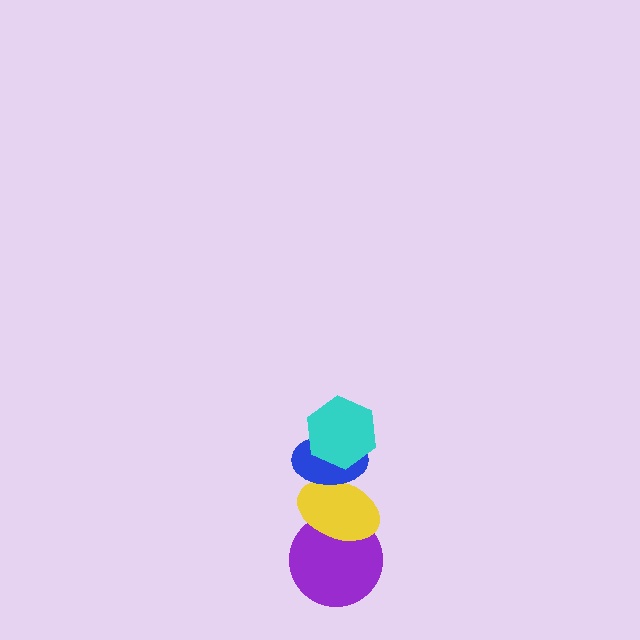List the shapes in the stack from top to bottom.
From top to bottom: the cyan hexagon, the blue ellipse, the yellow ellipse, the purple circle.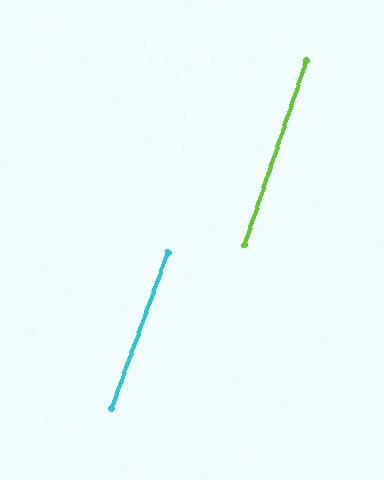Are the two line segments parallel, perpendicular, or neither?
Parallel — their directions differ by only 1.2°.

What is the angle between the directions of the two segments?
Approximately 1 degree.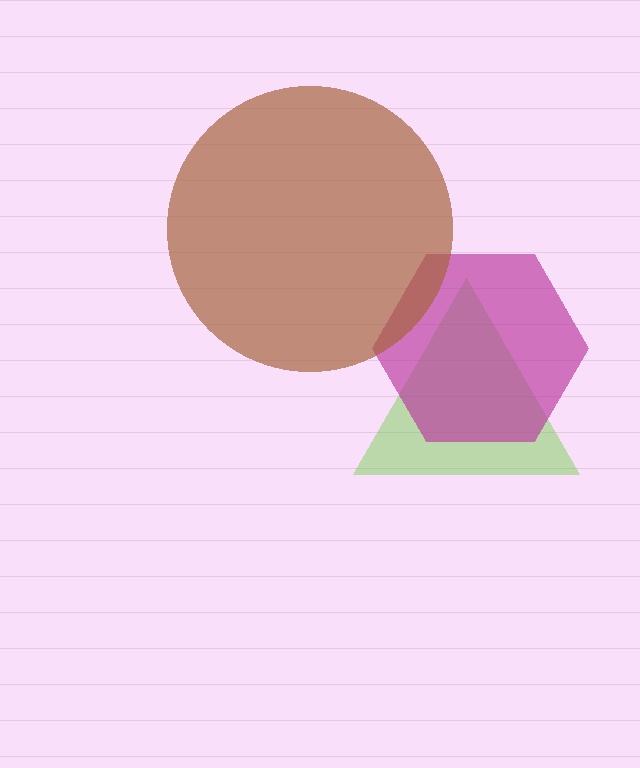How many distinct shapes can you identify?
There are 3 distinct shapes: a lime triangle, a magenta hexagon, a brown circle.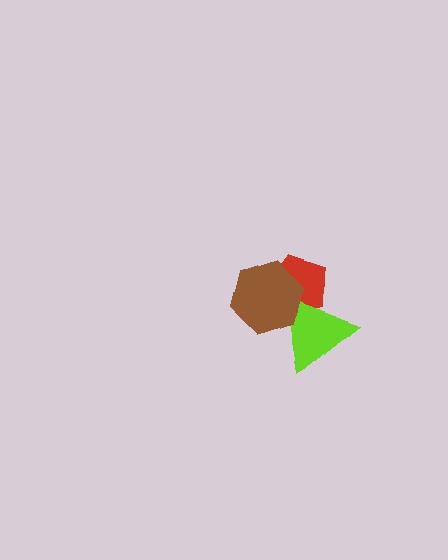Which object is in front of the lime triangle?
The brown hexagon is in front of the lime triangle.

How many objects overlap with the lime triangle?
2 objects overlap with the lime triangle.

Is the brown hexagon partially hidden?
No, no other shape covers it.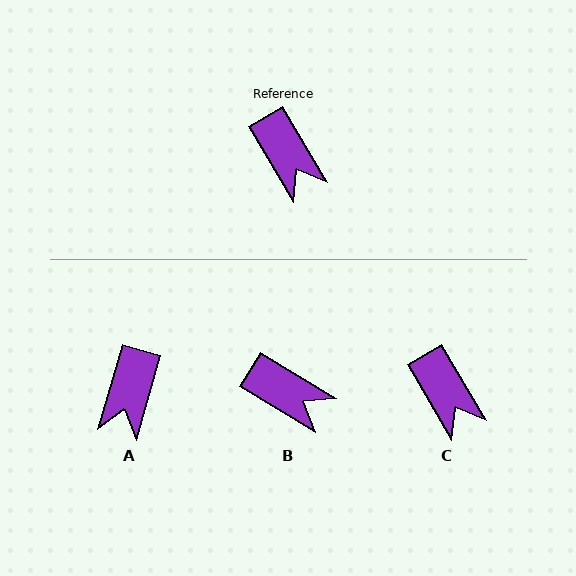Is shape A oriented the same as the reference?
No, it is off by about 47 degrees.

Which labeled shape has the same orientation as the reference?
C.